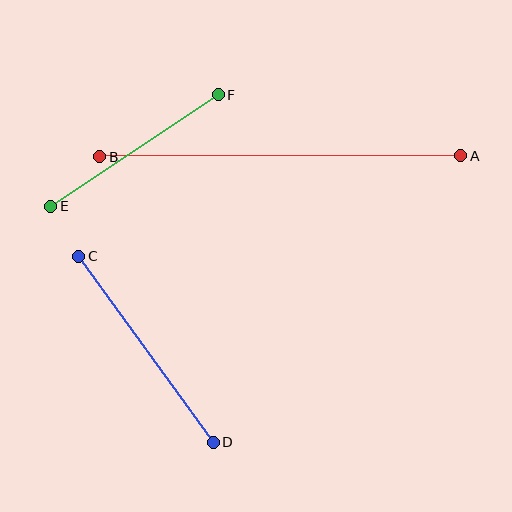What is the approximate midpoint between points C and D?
The midpoint is at approximately (146, 349) pixels.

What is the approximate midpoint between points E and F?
The midpoint is at approximately (134, 151) pixels.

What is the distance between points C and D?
The distance is approximately 230 pixels.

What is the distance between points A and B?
The distance is approximately 361 pixels.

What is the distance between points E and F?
The distance is approximately 201 pixels.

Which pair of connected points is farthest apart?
Points A and B are farthest apart.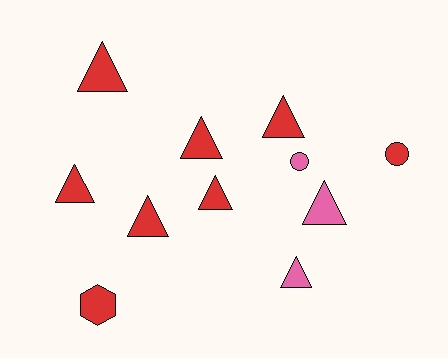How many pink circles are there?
There is 1 pink circle.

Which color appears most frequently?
Red, with 8 objects.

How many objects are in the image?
There are 11 objects.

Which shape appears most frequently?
Triangle, with 8 objects.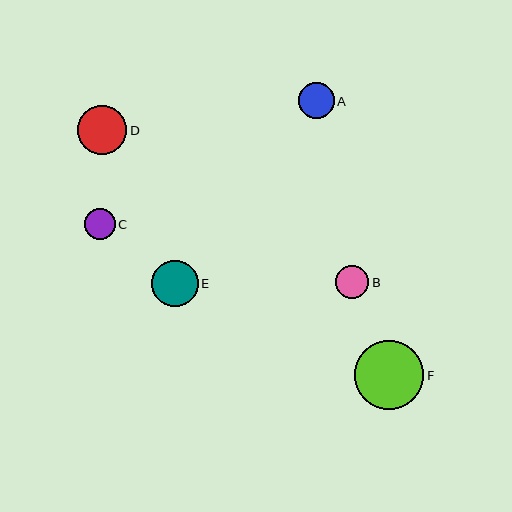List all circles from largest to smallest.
From largest to smallest: F, D, E, A, B, C.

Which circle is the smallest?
Circle C is the smallest with a size of approximately 31 pixels.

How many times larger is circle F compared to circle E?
Circle F is approximately 1.5 times the size of circle E.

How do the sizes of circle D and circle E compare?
Circle D and circle E are approximately the same size.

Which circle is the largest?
Circle F is the largest with a size of approximately 70 pixels.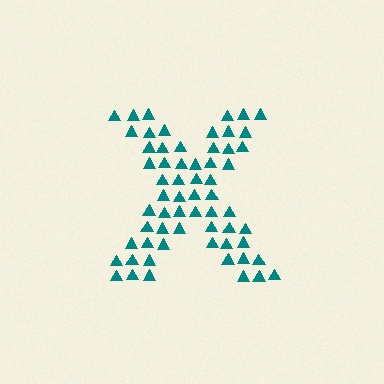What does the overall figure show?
The overall figure shows the letter X.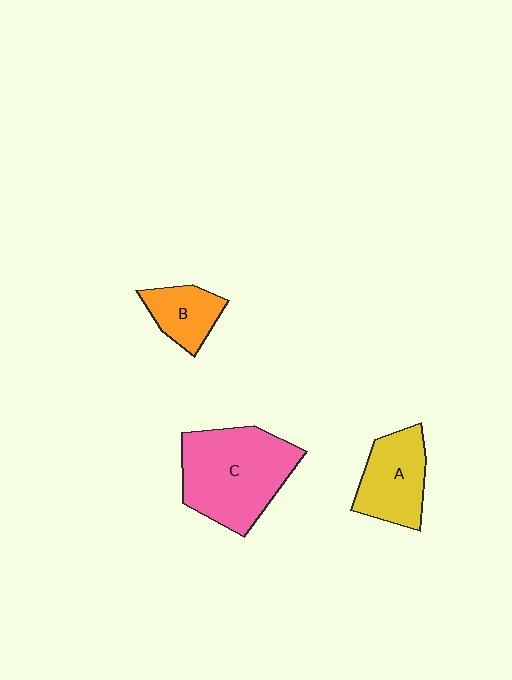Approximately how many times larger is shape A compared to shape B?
Approximately 1.5 times.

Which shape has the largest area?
Shape C (pink).